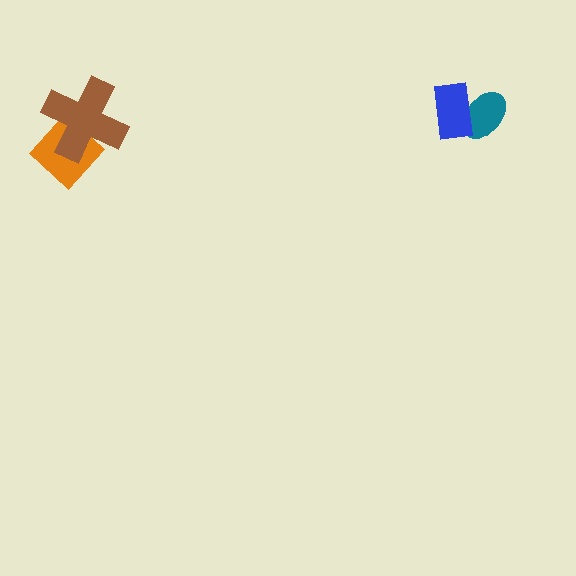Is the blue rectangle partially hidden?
No, no other shape covers it.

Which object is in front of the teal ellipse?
The blue rectangle is in front of the teal ellipse.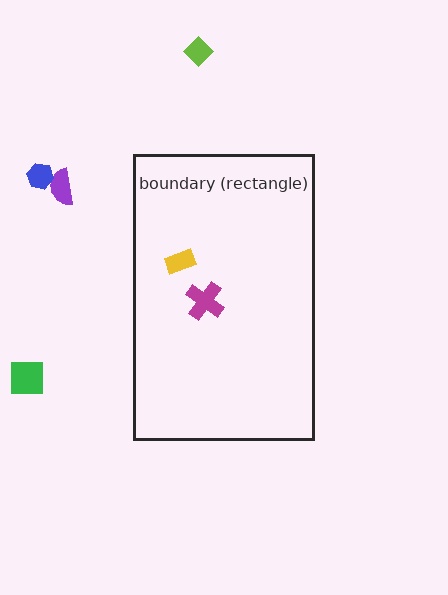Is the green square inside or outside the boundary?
Outside.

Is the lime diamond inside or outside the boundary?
Outside.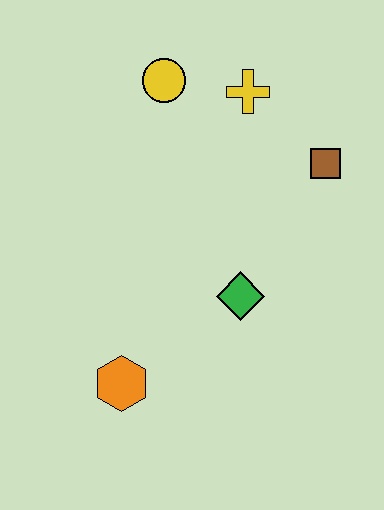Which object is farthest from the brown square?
The orange hexagon is farthest from the brown square.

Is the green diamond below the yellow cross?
Yes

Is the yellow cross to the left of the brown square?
Yes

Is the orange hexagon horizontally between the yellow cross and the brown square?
No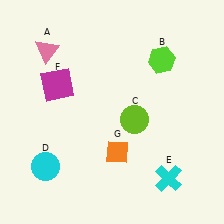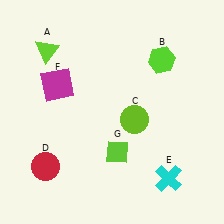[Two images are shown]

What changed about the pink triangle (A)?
In Image 1, A is pink. In Image 2, it changed to lime.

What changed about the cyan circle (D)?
In Image 1, D is cyan. In Image 2, it changed to red.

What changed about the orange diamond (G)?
In Image 1, G is orange. In Image 2, it changed to lime.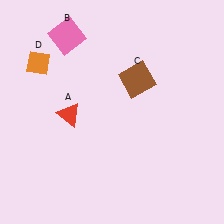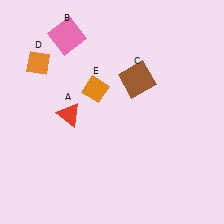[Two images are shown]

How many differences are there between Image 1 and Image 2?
There is 1 difference between the two images.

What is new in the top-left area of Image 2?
An orange diamond (E) was added in the top-left area of Image 2.